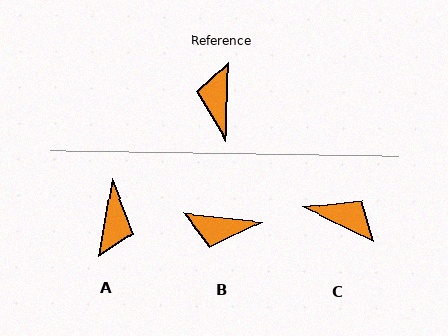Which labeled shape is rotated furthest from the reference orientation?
A, about 171 degrees away.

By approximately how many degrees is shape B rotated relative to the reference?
Approximately 85 degrees counter-clockwise.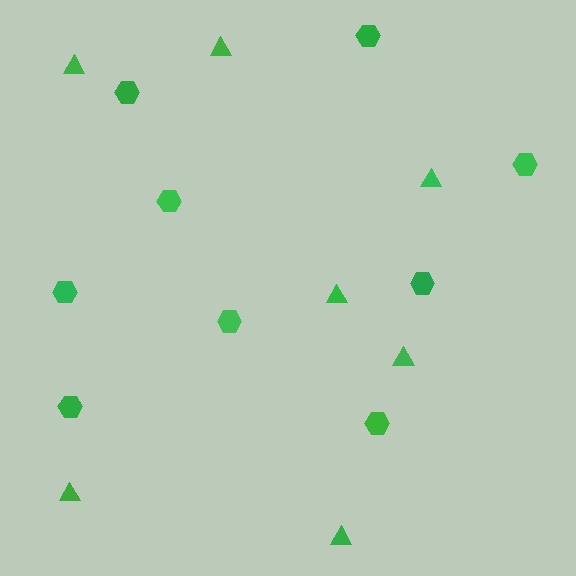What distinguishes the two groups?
There are 2 groups: one group of hexagons (9) and one group of triangles (7).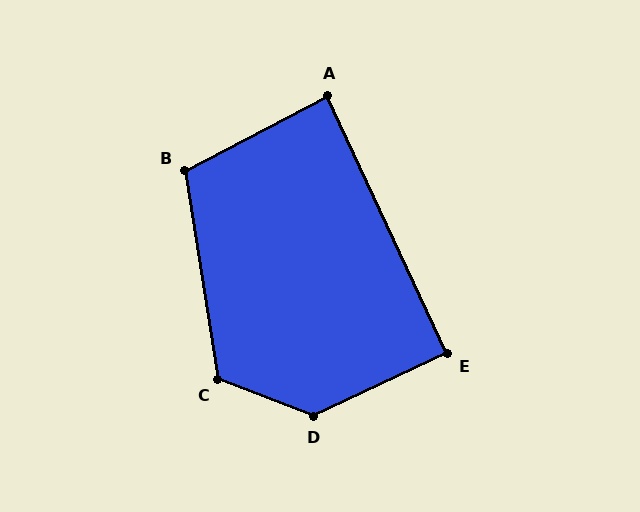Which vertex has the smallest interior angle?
A, at approximately 87 degrees.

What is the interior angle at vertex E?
Approximately 90 degrees (approximately right).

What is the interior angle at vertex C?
Approximately 120 degrees (obtuse).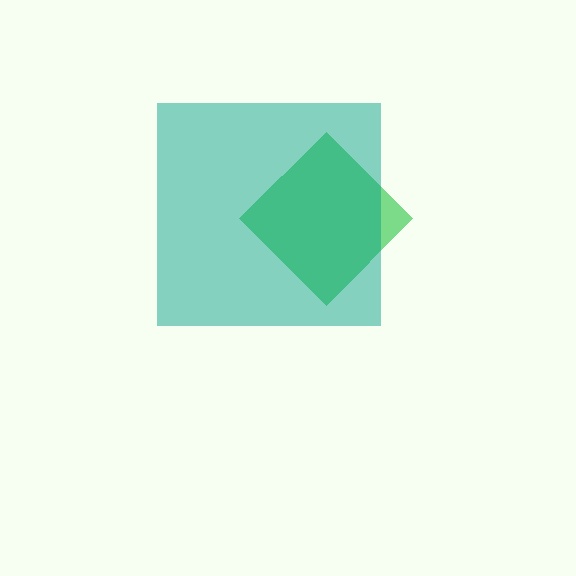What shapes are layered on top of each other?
The layered shapes are: a green diamond, a teal square.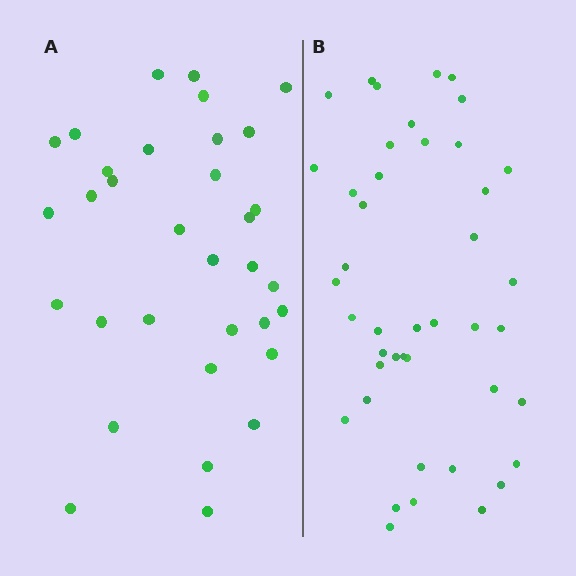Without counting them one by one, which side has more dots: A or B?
Region B (the right region) has more dots.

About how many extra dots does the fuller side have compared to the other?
Region B has roughly 10 or so more dots than region A.